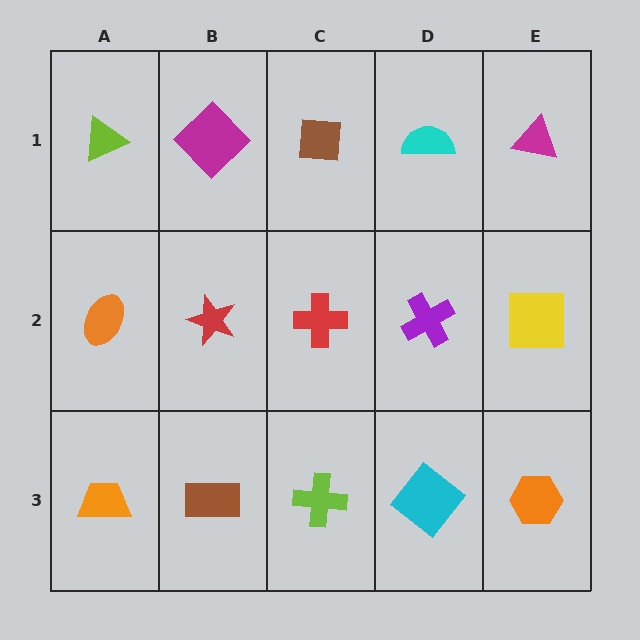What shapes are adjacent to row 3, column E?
A yellow square (row 2, column E), a cyan diamond (row 3, column D).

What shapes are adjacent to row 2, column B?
A magenta diamond (row 1, column B), a brown rectangle (row 3, column B), an orange ellipse (row 2, column A), a red cross (row 2, column C).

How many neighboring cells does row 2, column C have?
4.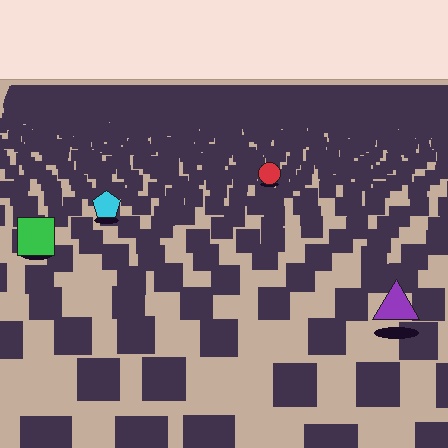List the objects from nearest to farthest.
From nearest to farthest: the purple triangle, the green square, the cyan pentagon, the red circle.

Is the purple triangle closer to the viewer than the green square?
Yes. The purple triangle is closer — you can tell from the texture gradient: the ground texture is coarser near it.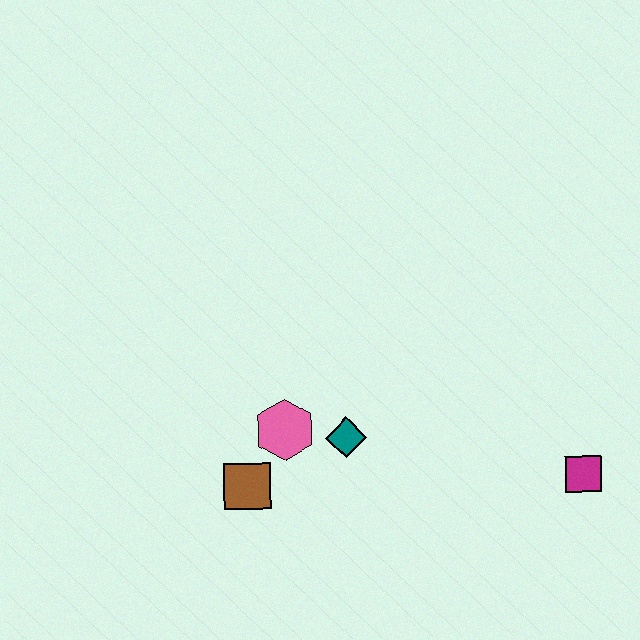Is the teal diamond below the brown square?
No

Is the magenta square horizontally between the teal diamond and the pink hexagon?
No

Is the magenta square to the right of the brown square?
Yes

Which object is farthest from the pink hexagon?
The magenta square is farthest from the pink hexagon.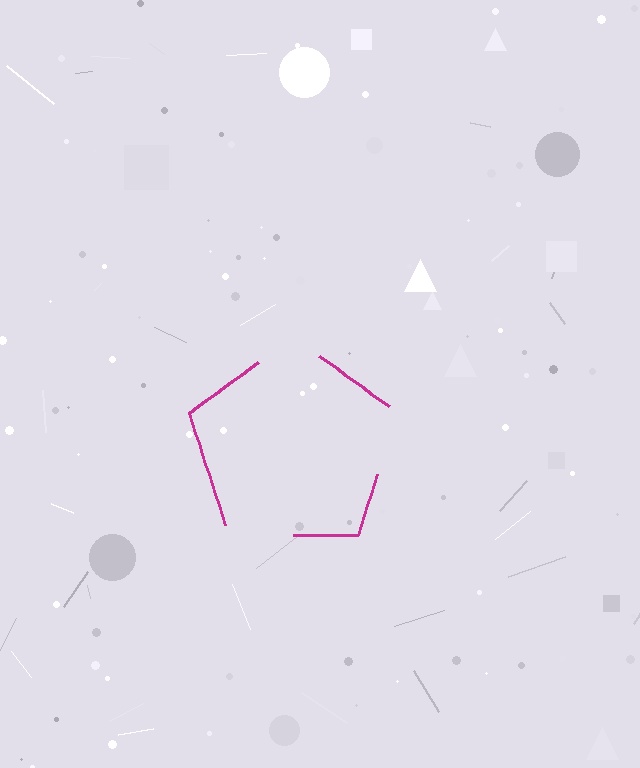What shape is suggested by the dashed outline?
The dashed outline suggests a pentagon.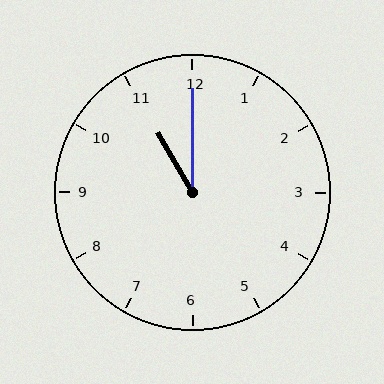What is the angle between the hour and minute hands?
Approximately 30 degrees.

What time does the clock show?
11:00.